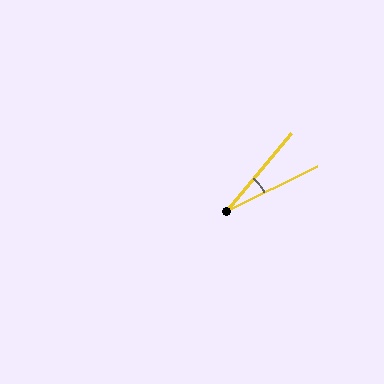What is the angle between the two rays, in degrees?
Approximately 24 degrees.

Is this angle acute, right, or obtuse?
It is acute.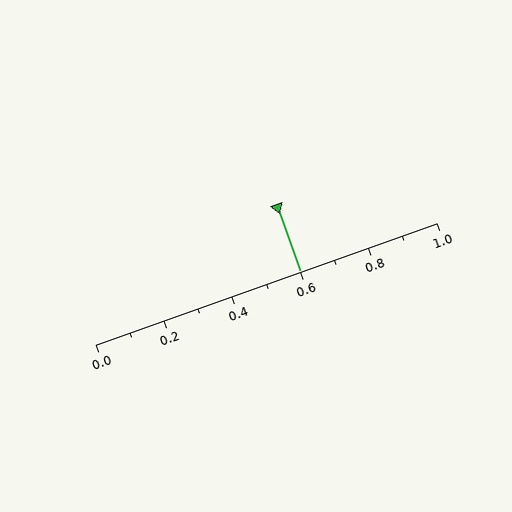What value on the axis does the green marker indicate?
The marker indicates approximately 0.6.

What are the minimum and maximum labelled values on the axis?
The axis runs from 0.0 to 1.0.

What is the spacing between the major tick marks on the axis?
The major ticks are spaced 0.2 apart.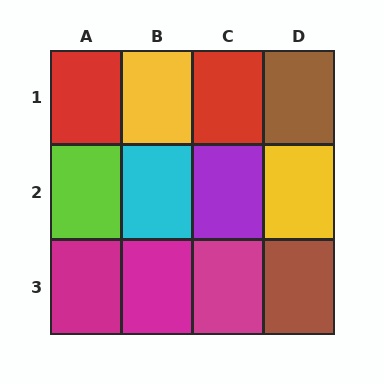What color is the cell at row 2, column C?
Purple.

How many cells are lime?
1 cell is lime.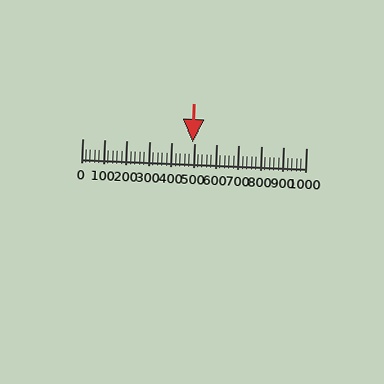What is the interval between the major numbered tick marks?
The major tick marks are spaced 100 units apart.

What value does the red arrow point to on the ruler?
The red arrow points to approximately 493.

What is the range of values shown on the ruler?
The ruler shows values from 0 to 1000.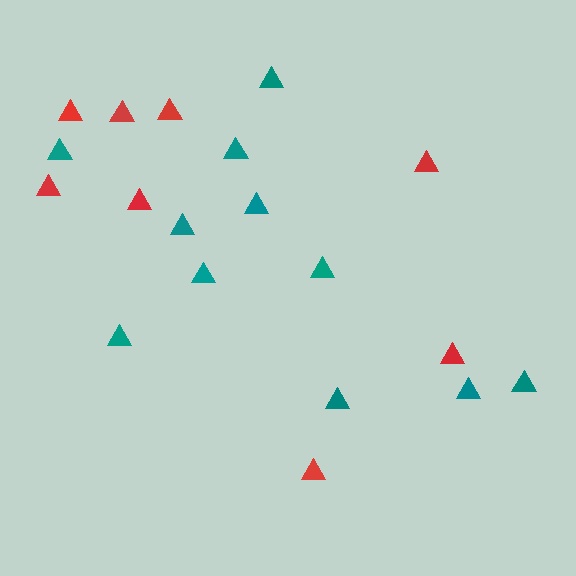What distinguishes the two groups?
There are 2 groups: one group of red triangles (8) and one group of teal triangles (11).